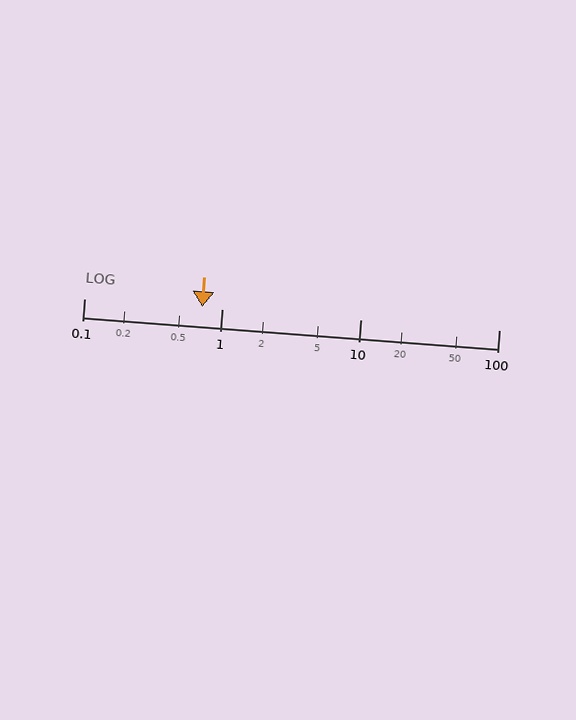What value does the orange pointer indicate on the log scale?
The pointer indicates approximately 0.71.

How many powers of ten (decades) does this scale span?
The scale spans 3 decades, from 0.1 to 100.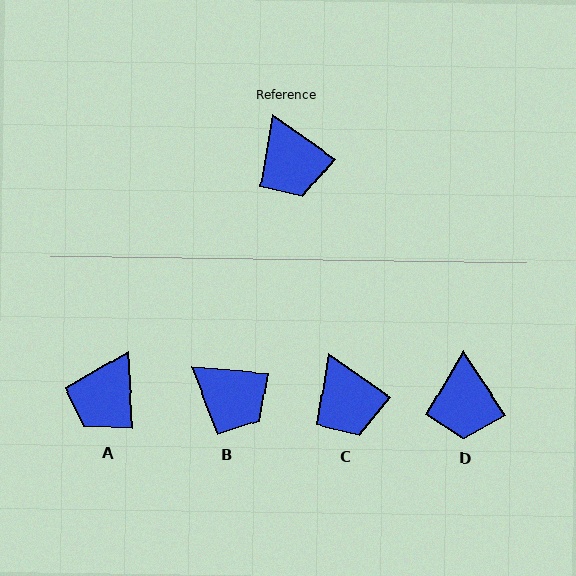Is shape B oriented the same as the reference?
No, it is off by about 31 degrees.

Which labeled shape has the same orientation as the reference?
C.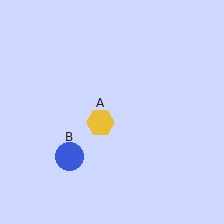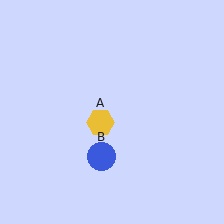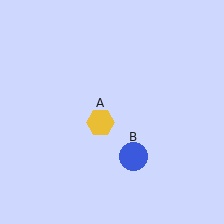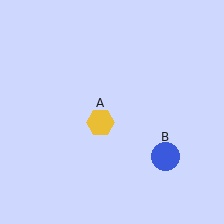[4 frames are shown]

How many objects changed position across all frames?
1 object changed position: blue circle (object B).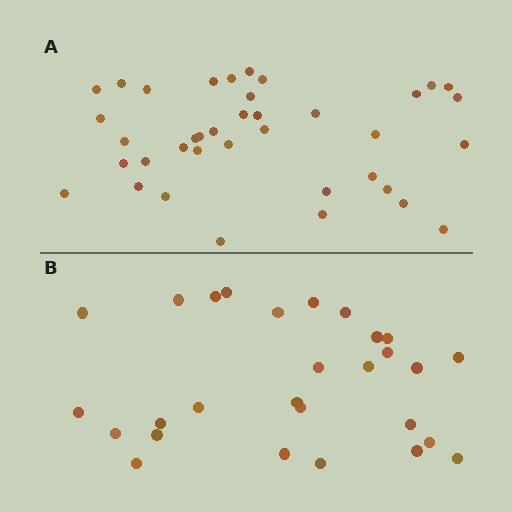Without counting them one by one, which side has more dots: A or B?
Region A (the top region) has more dots.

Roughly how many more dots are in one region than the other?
Region A has roughly 10 or so more dots than region B.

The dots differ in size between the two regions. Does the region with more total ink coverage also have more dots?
No. Region B has more total ink coverage because its dots are larger, but region A actually contains more individual dots. Total area can be misleading — the number of items is what matters here.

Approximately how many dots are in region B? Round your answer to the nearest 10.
About 30 dots. (The exact count is 28, which rounds to 30.)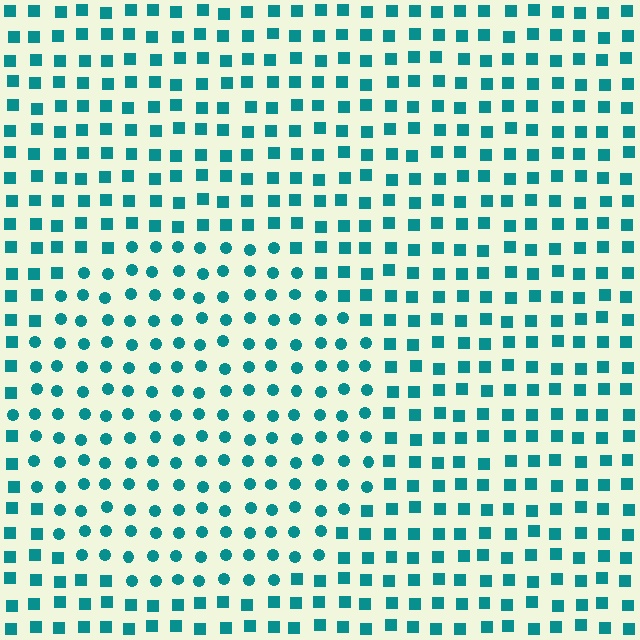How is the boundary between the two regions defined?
The boundary is defined by a change in element shape: circles inside vs. squares outside. All elements share the same color and spacing.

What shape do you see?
I see a circle.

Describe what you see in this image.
The image is filled with small teal elements arranged in a uniform grid. A circle-shaped region contains circles, while the surrounding area contains squares. The boundary is defined purely by the change in element shape.